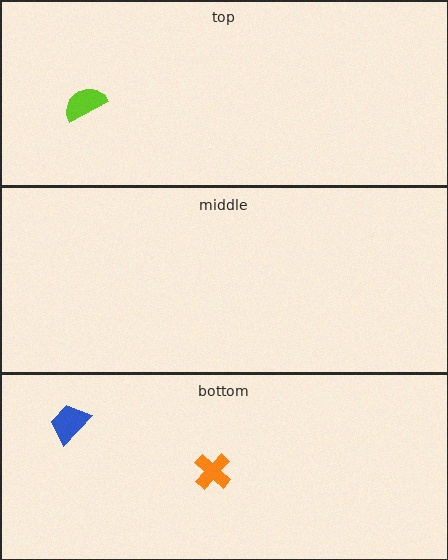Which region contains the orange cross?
The bottom region.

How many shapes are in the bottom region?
2.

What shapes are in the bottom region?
The blue trapezoid, the orange cross.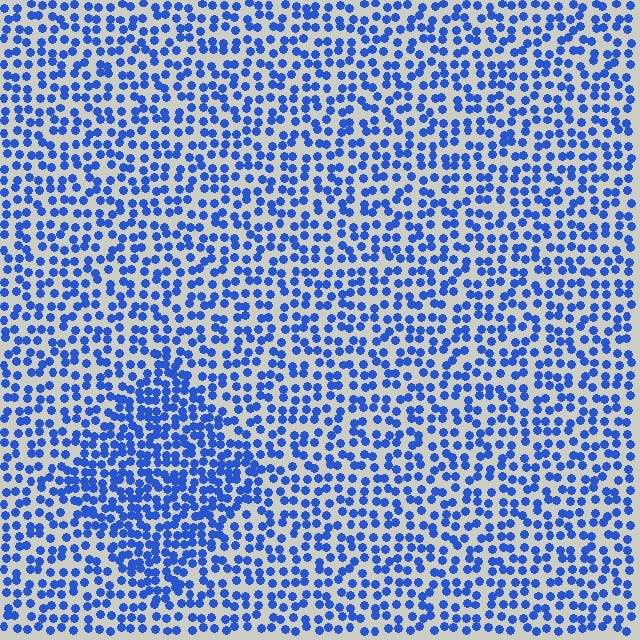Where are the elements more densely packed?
The elements are more densely packed inside the diamond boundary.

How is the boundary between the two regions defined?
The boundary is defined by a change in element density (approximately 1.6x ratio). All elements are the same color, size, and shape.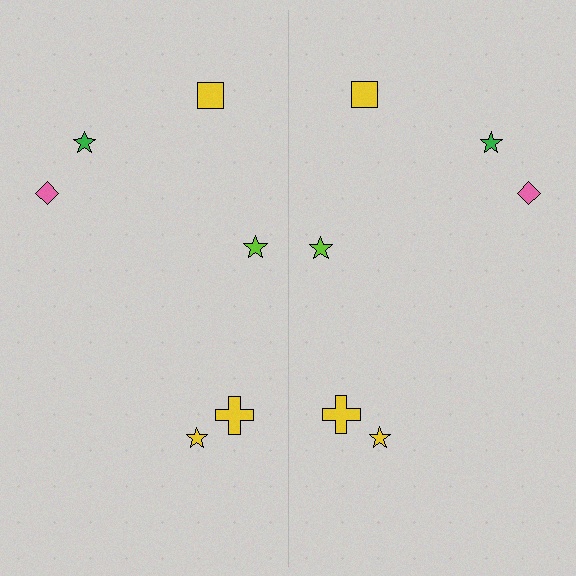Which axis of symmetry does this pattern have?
The pattern has a vertical axis of symmetry running through the center of the image.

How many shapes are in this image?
There are 12 shapes in this image.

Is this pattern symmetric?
Yes, this pattern has bilateral (reflection) symmetry.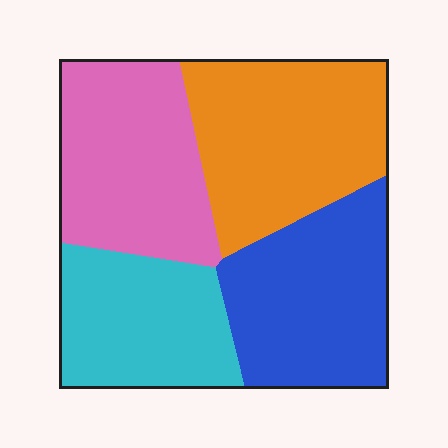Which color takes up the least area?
Cyan, at roughly 20%.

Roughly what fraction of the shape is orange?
Orange takes up about one quarter (1/4) of the shape.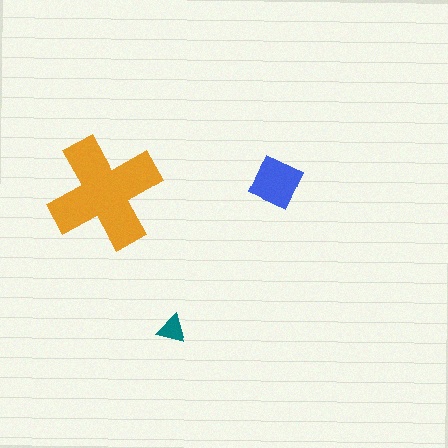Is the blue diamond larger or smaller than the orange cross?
Smaller.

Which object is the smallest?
The teal triangle.